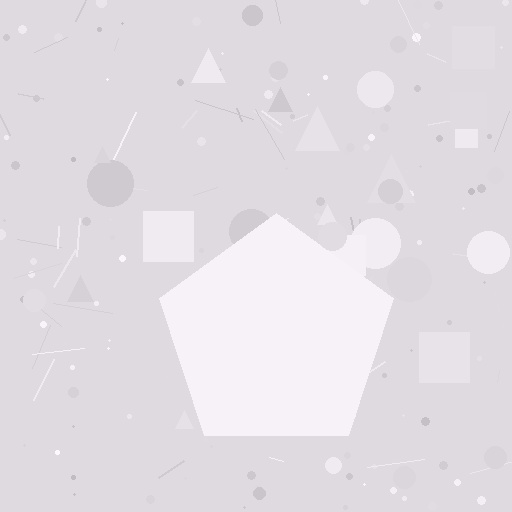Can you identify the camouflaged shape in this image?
The camouflaged shape is a pentagon.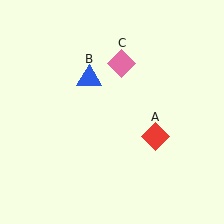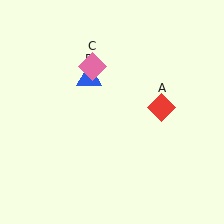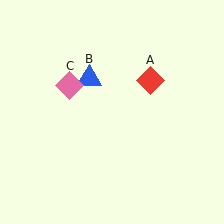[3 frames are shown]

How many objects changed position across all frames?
2 objects changed position: red diamond (object A), pink diamond (object C).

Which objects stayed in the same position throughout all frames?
Blue triangle (object B) remained stationary.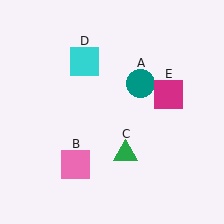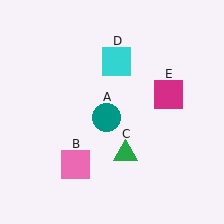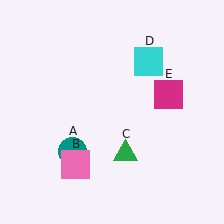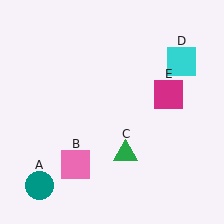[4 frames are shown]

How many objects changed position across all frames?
2 objects changed position: teal circle (object A), cyan square (object D).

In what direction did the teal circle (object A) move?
The teal circle (object A) moved down and to the left.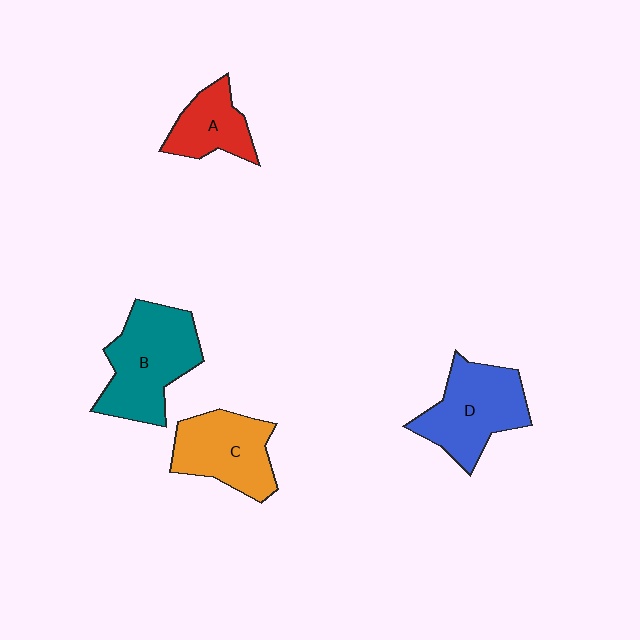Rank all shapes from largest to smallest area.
From largest to smallest: B (teal), D (blue), C (orange), A (red).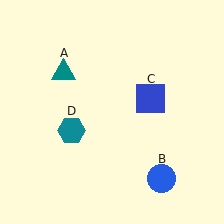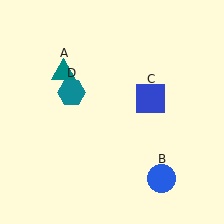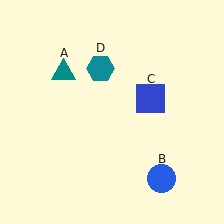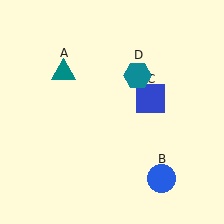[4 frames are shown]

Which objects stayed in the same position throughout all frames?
Teal triangle (object A) and blue circle (object B) and blue square (object C) remained stationary.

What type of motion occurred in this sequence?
The teal hexagon (object D) rotated clockwise around the center of the scene.